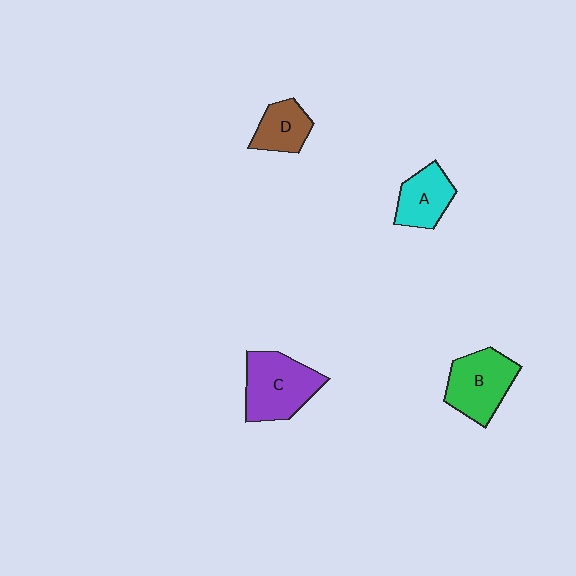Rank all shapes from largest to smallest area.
From largest to smallest: C (purple), B (green), A (cyan), D (brown).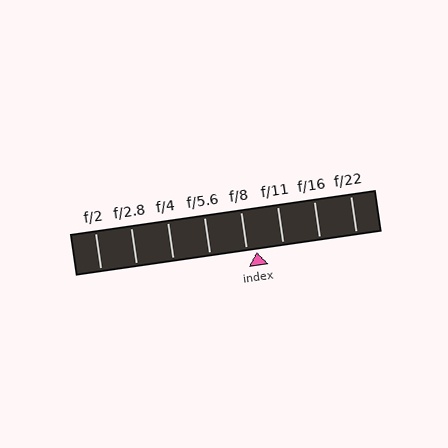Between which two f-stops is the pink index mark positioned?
The index mark is between f/8 and f/11.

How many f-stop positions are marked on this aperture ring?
There are 8 f-stop positions marked.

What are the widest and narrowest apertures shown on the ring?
The widest aperture shown is f/2 and the narrowest is f/22.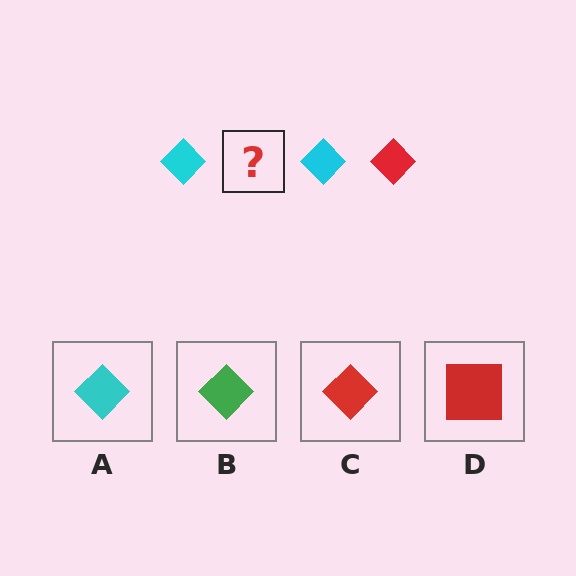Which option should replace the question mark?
Option C.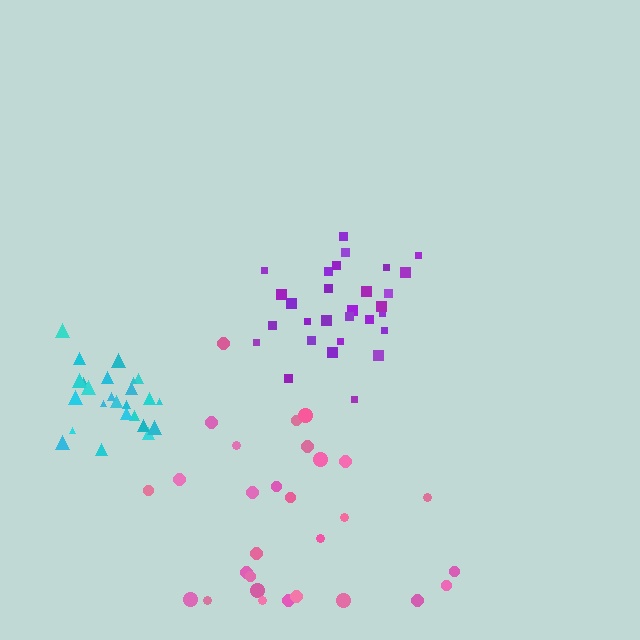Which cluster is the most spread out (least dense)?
Pink.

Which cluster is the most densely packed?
Cyan.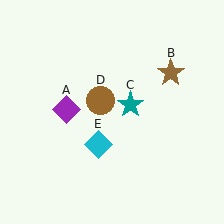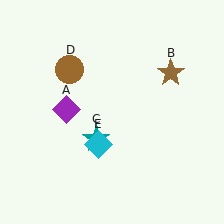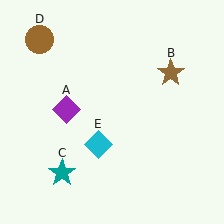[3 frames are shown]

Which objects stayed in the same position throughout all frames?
Purple diamond (object A) and brown star (object B) and cyan diamond (object E) remained stationary.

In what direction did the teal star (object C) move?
The teal star (object C) moved down and to the left.